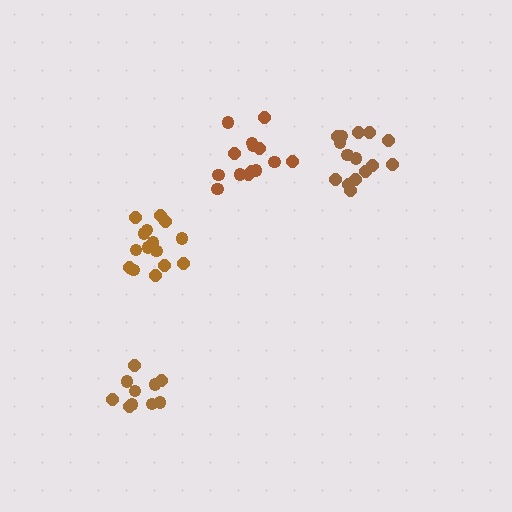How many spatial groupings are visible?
There are 4 spatial groupings.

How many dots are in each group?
Group 1: 10 dots, Group 2: 15 dots, Group 3: 14 dots, Group 4: 15 dots (54 total).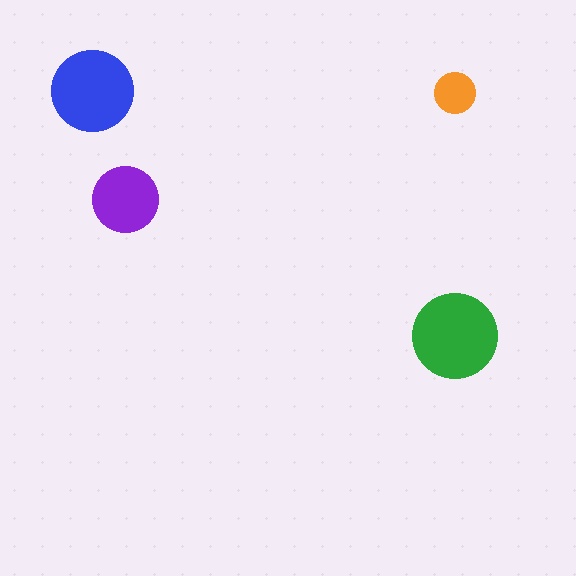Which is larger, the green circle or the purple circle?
The green one.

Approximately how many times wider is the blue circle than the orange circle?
About 2 times wider.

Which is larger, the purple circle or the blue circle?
The blue one.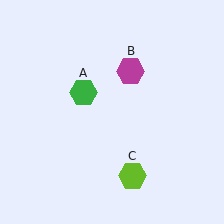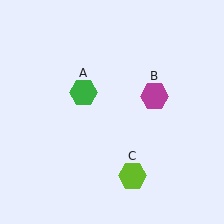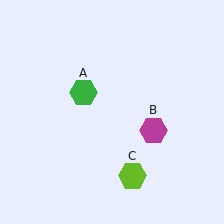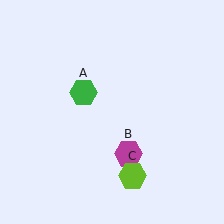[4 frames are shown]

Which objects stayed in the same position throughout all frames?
Green hexagon (object A) and lime hexagon (object C) remained stationary.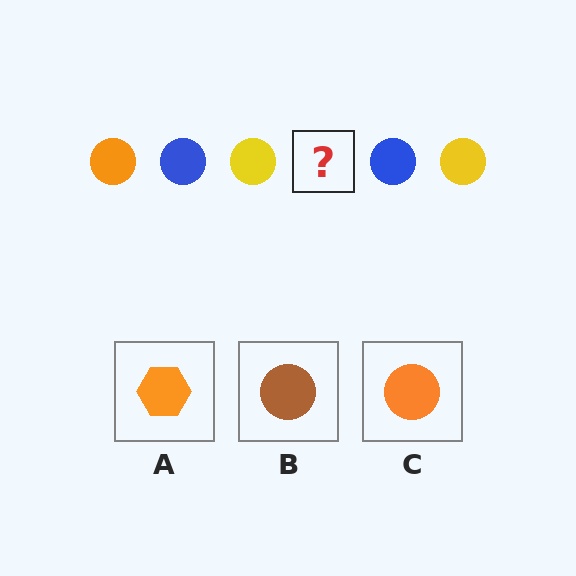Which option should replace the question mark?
Option C.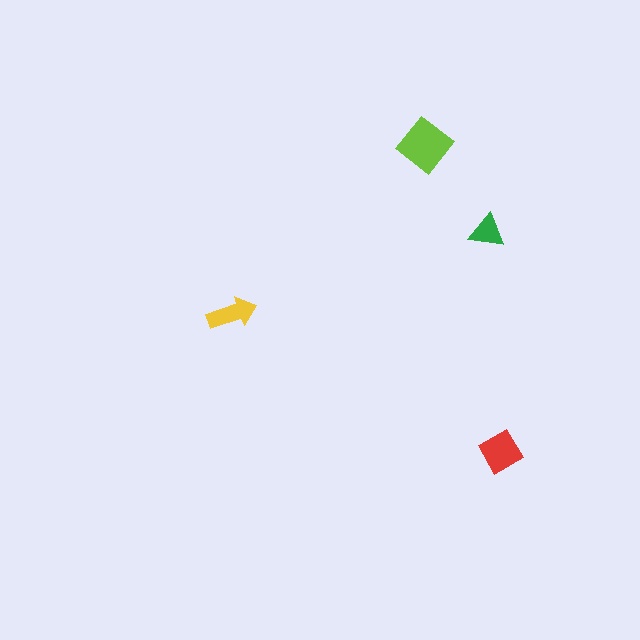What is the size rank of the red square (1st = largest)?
2nd.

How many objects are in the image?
There are 4 objects in the image.